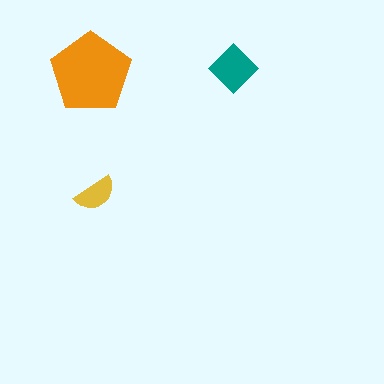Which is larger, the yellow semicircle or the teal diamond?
The teal diamond.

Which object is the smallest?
The yellow semicircle.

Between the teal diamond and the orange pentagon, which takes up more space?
The orange pentagon.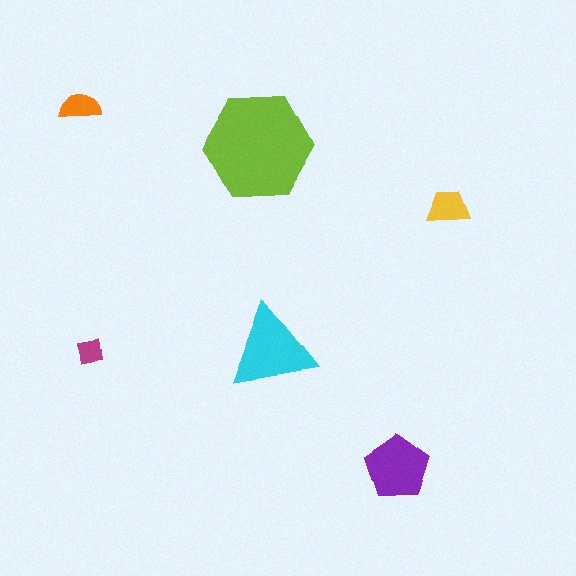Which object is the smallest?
The magenta square.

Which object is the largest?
The lime hexagon.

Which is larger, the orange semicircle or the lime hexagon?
The lime hexagon.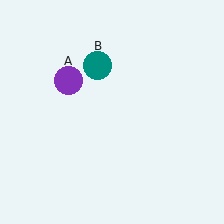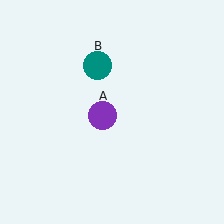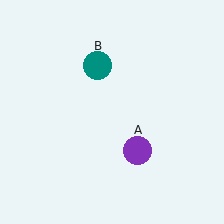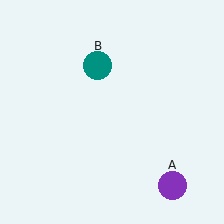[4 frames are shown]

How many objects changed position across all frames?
1 object changed position: purple circle (object A).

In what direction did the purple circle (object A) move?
The purple circle (object A) moved down and to the right.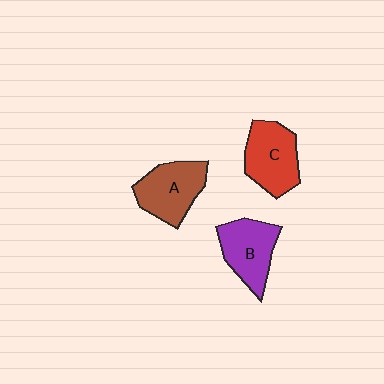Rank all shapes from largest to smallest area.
From largest to smallest: A (brown), C (red), B (purple).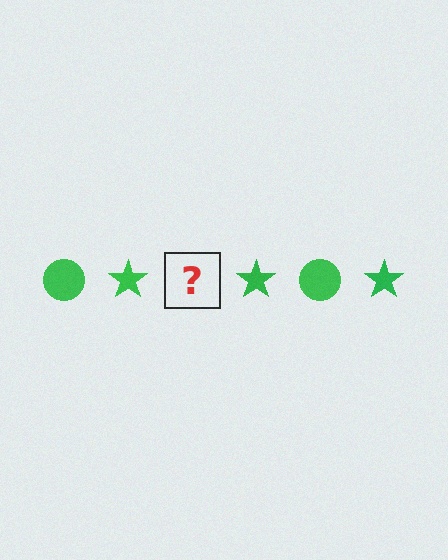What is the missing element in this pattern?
The missing element is a green circle.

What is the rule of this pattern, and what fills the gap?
The rule is that the pattern cycles through circle, star shapes in green. The gap should be filled with a green circle.